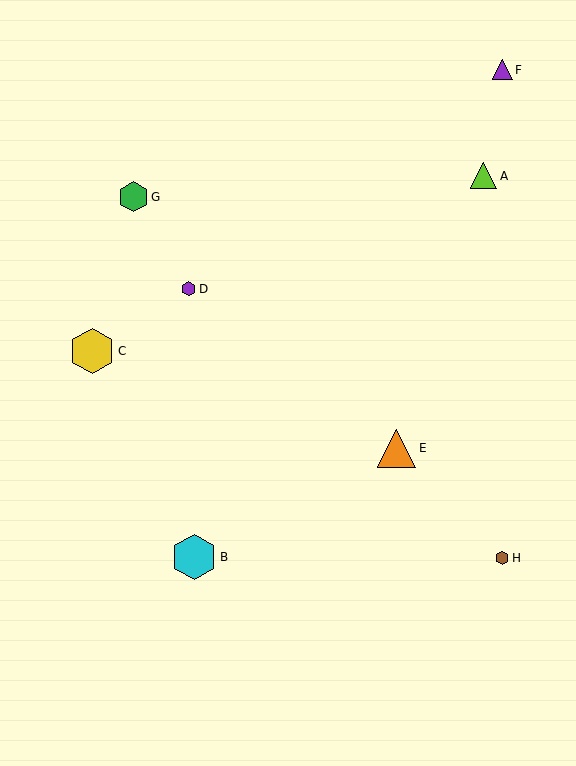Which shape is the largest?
The cyan hexagon (labeled B) is the largest.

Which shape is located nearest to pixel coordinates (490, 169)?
The lime triangle (labeled A) at (483, 176) is nearest to that location.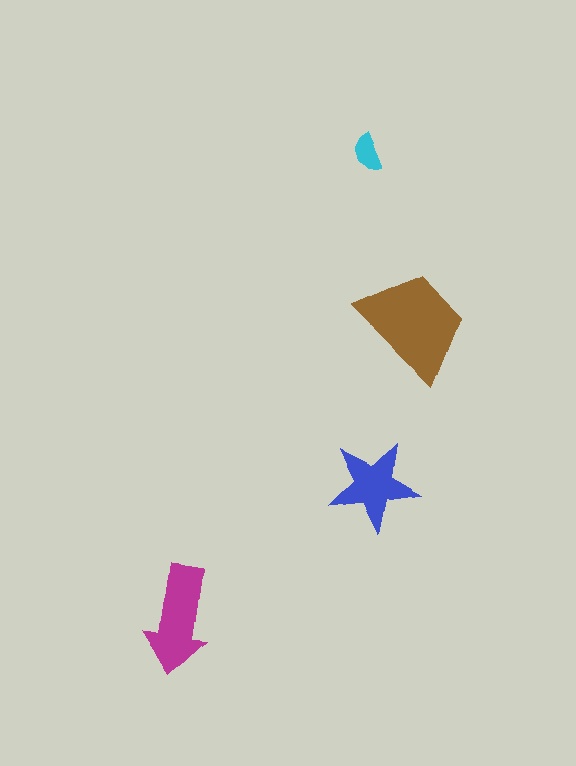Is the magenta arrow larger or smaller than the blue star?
Larger.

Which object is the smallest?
The cyan semicircle.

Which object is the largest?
The brown trapezoid.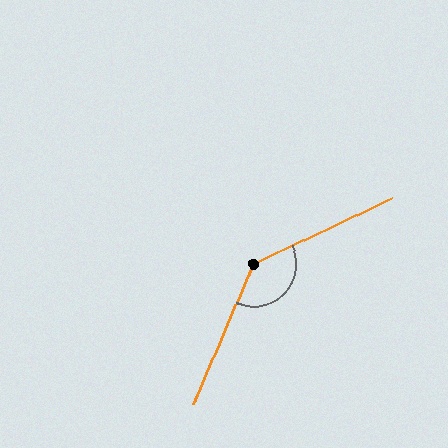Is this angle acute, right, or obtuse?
It is obtuse.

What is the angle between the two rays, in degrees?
Approximately 139 degrees.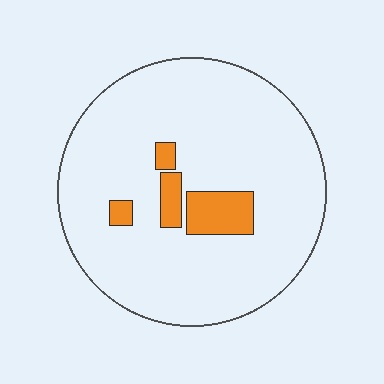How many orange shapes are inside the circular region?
4.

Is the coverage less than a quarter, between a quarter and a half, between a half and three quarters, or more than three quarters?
Less than a quarter.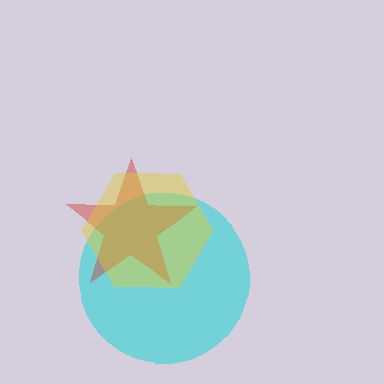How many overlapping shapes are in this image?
There are 3 overlapping shapes in the image.